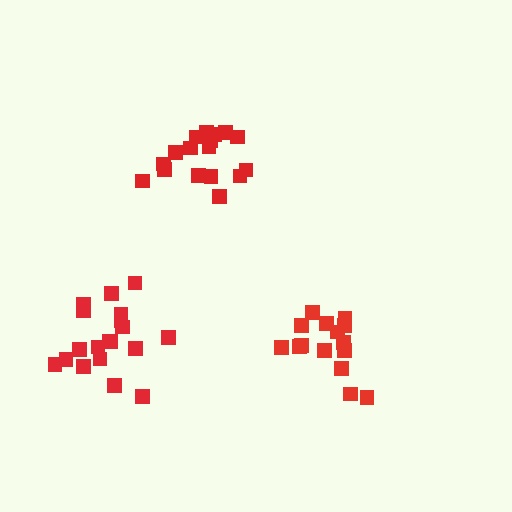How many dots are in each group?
Group 1: 17 dots, Group 2: 15 dots, Group 3: 19 dots (51 total).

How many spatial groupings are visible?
There are 3 spatial groupings.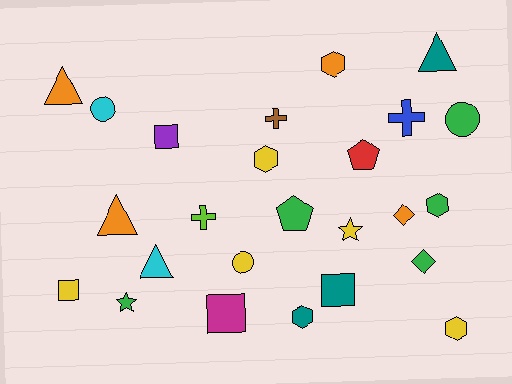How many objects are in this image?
There are 25 objects.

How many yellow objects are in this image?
There are 5 yellow objects.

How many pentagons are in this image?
There are 2 pentagons.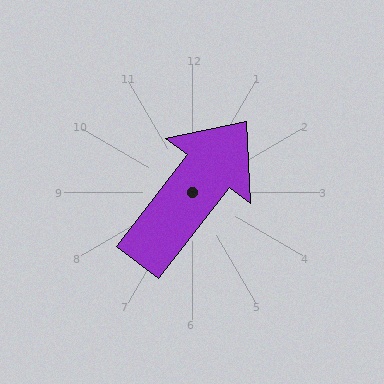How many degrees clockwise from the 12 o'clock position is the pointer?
Approximately 38 degrees.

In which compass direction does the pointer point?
Northeast.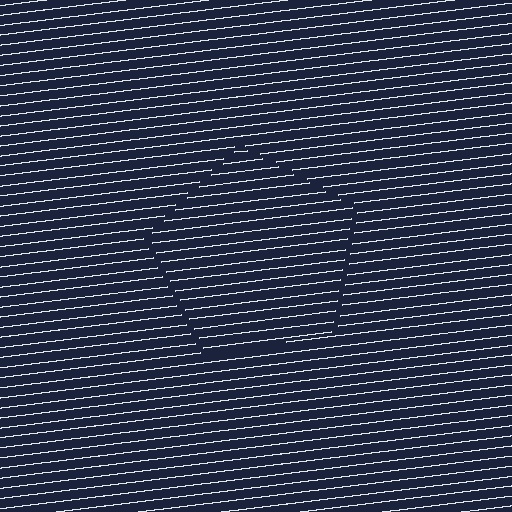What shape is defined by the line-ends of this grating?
An illusory pentagon. The interior of the shape contains the same grating, shifted by half a period — the contour is defined by the phase discontinuity where line-ends from the inner and outer gratings abut.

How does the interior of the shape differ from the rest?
The interior of the shape contains the same grating, shifted by half a period — the contour is defined by the phase discontinuity where line-ends from the inner and outer gratings abut.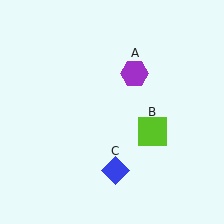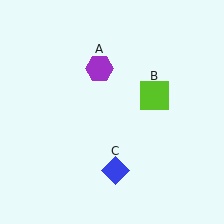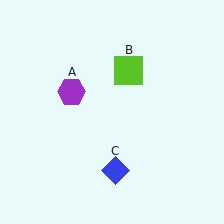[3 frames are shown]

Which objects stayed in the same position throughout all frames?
Blue diamond (object C) remained stationary.